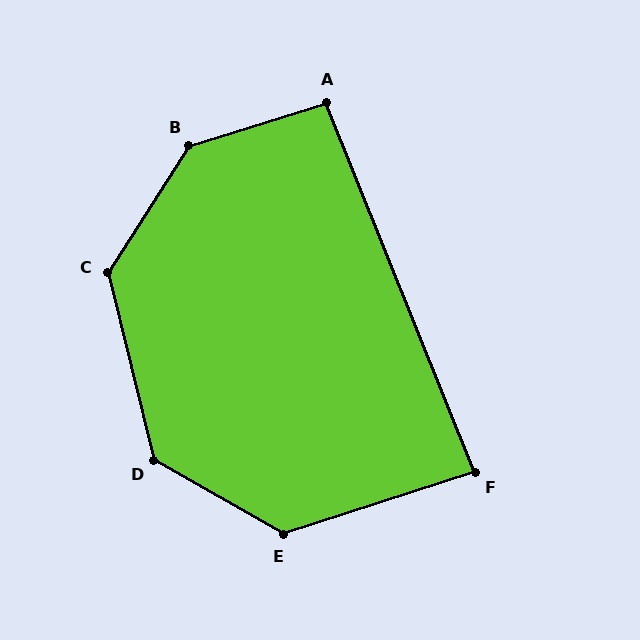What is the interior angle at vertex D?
Approximately 134 degrees (obtuse).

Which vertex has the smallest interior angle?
F, at approximately 86 degrees.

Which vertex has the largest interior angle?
B, at approximately 140 degrees.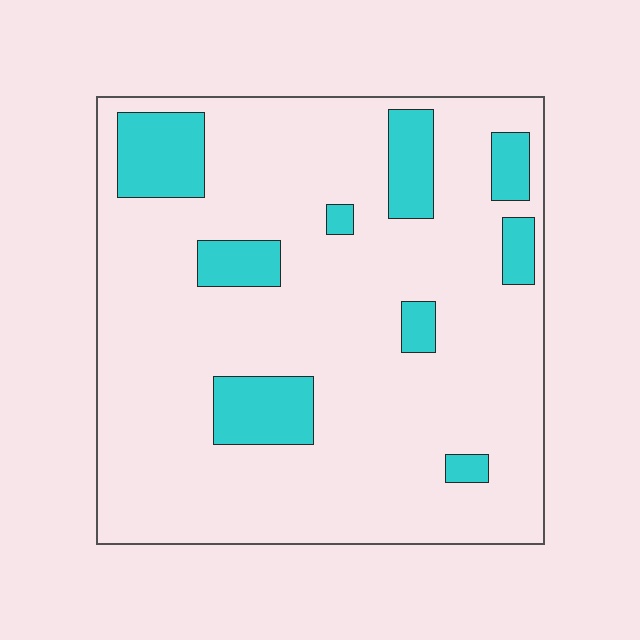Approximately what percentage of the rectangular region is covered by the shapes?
Approximately 15%.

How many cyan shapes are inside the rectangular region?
9.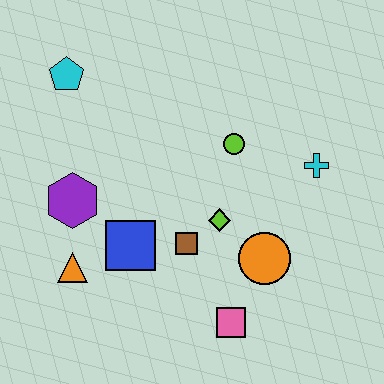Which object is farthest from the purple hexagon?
The cyan cross is farthest from the purple hexagon.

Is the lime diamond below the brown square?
No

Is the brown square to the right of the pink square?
No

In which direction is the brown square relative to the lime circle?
The brown square is below the lime circle.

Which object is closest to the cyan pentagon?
The purple hexagon is closest to the cyan pentagon.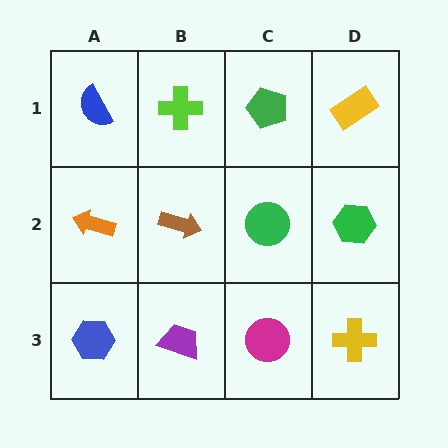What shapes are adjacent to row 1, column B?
A brown arrow (row 2, column B), a blue semicircle (row 1, column A), a green pentagon (row 1, column C).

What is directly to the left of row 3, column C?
A purple trapezoid.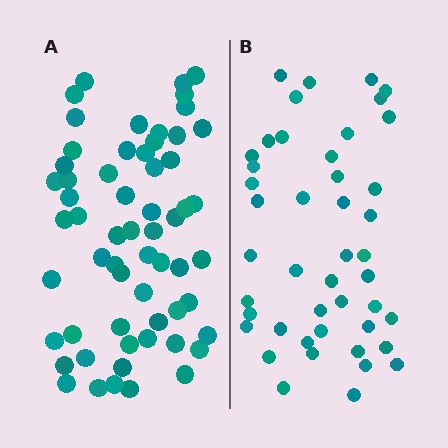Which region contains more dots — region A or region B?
Region A (the left region) has more dots.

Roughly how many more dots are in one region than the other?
Region A has approximately 15 more dots than region B.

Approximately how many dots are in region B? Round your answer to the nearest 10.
About 40 dots. (The exact count is 45, which rounds to 40.)